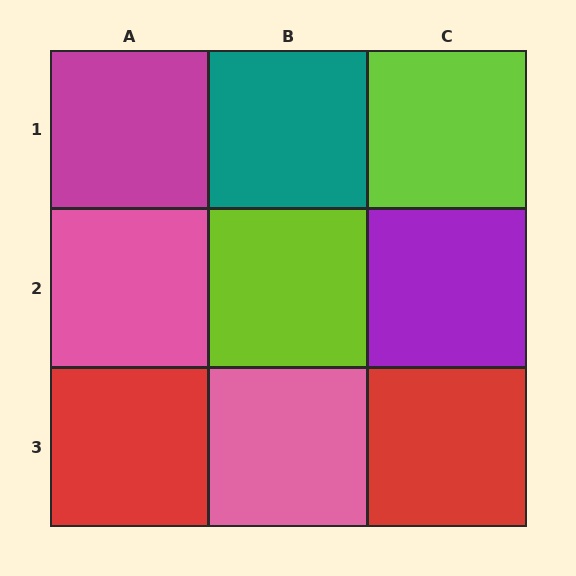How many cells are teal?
1 cell is teal.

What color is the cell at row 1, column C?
Lime.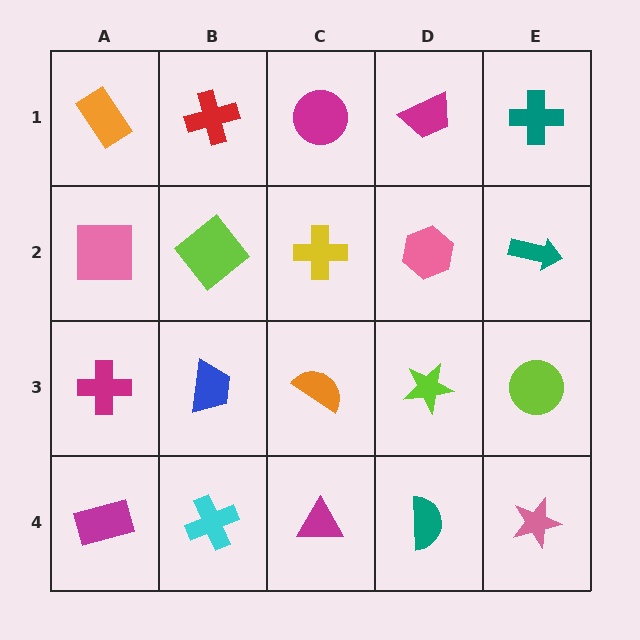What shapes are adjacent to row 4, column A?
A magenta cross (row 3, column A), a cyan cross (row 4, column B).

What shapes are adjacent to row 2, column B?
A red cross (row 1, column B), a blue trapezoid (row 3, column B), a pink square (row 2, column A), a yellow cross (row 2, column C).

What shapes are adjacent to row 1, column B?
A lime diamond (row 2, column B), an orange rectangle (row 1, column A), a magenta circle (row 1, column C).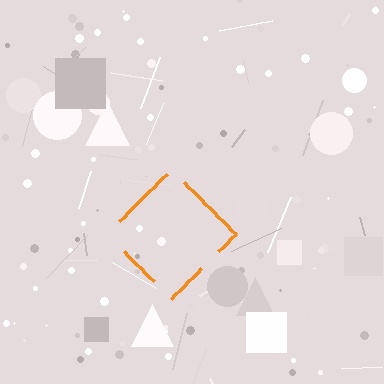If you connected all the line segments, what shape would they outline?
They would outline a diamond.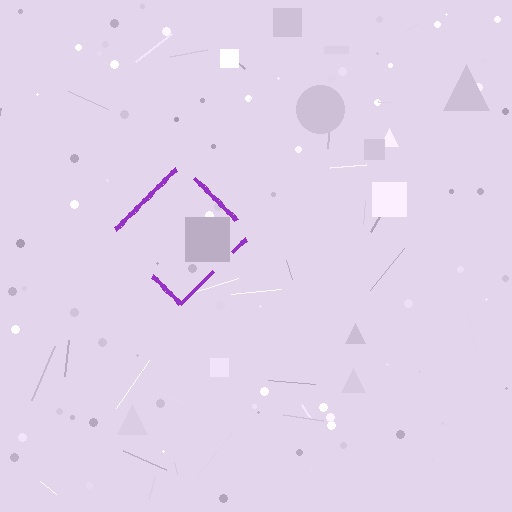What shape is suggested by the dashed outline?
The dashed outline suggests a diamond.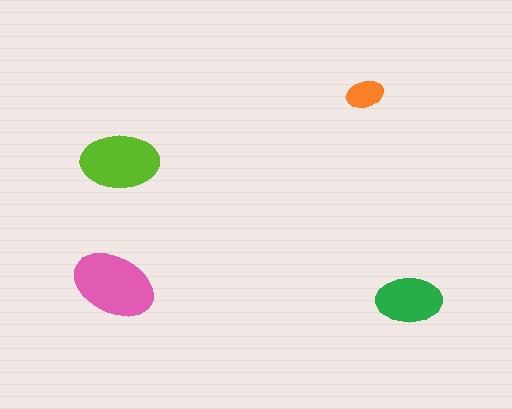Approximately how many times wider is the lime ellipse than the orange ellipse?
About 2 times wider.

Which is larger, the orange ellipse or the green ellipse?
The green one.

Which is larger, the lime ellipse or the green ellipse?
The lime one.